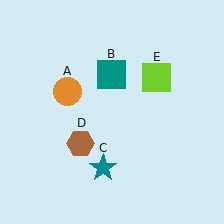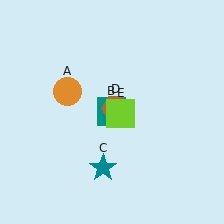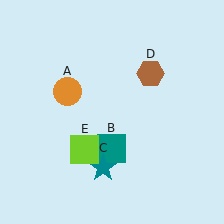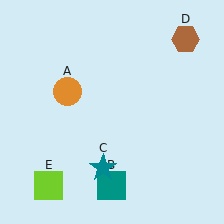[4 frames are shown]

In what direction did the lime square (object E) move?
The lime square (object E) moved down and to the left.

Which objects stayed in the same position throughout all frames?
Orange circle (object A) and teal star (object C) remained stationary.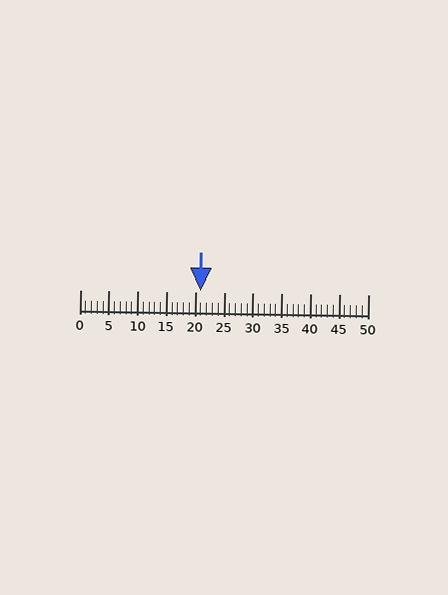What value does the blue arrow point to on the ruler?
The blue arrow points to approximately 21.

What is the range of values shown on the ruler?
The ruler shows values from 0 to 50.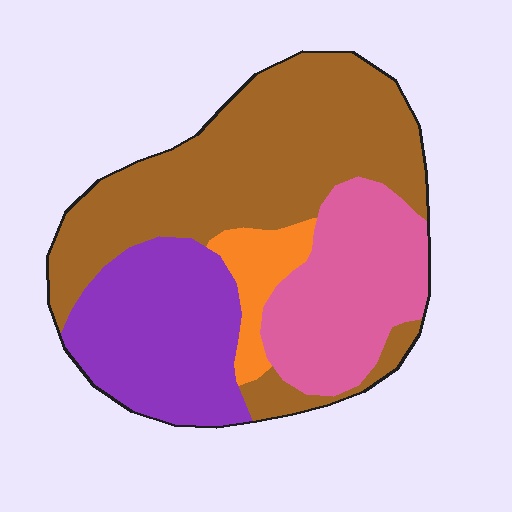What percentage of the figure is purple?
Purple covers roughly 25% of the figure.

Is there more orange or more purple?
Purple.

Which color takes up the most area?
Brown, at roughly 45%.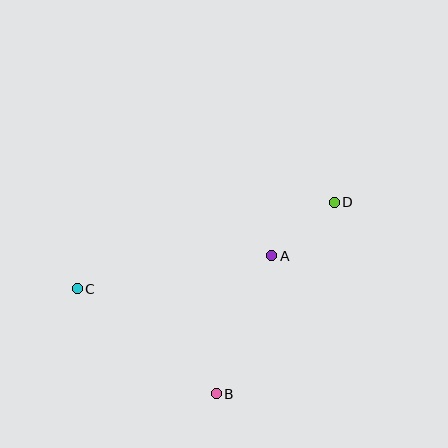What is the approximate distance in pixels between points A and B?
The distance between A and B is approximately 149 pixels.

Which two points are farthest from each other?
Points C and D are farthest from each other.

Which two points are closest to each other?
Points A and D are closest to each other.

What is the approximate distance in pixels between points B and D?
The distance between B and D is approximately 225 pixels.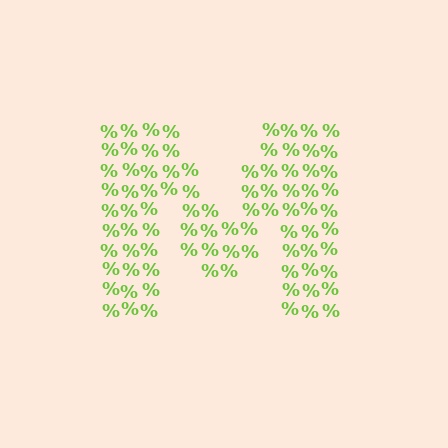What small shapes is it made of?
It is made of small percent signs.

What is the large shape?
The large shape is the letter M.